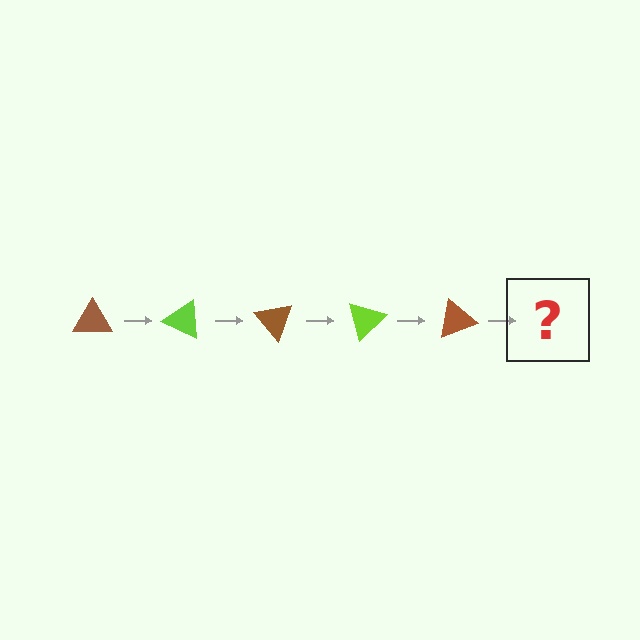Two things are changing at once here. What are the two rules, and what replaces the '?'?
The two rules are that it rotates 25 degrees each step and the color cycles through brown and lime. The '?' should be a lime triangle, rotated 125 degrees from the start.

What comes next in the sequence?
The next element should be a lime triangle, rotated 125 degrees from the start.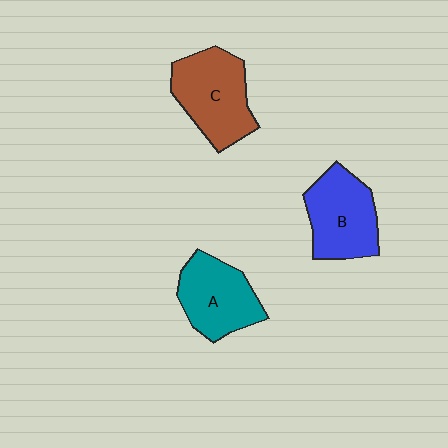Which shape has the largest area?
Shape C (brown).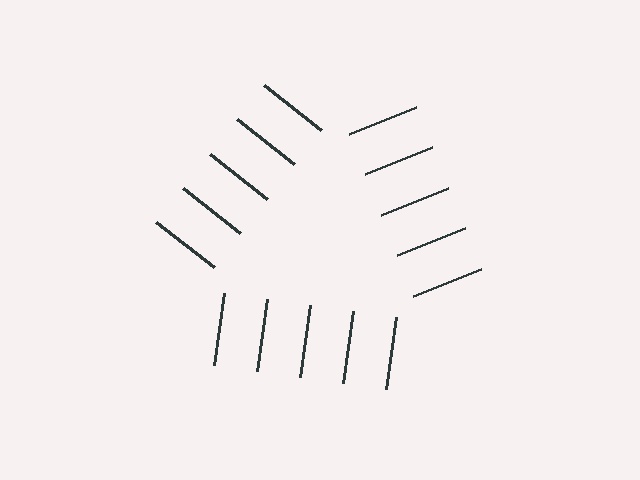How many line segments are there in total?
15 — 5 along each of the 3 edges.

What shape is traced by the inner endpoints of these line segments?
An illusory triangle — the line segments terminate on its edges but no continuous stroke is drawn.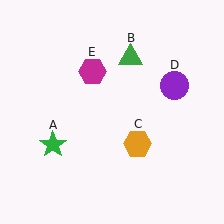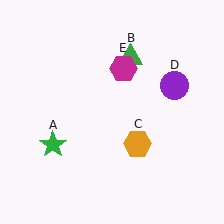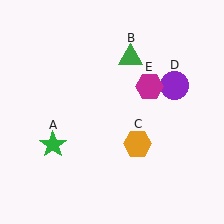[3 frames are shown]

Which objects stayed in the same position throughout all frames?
Green star (object A) and green triangle (object B) and orange hexagon (object C) and purple circle (object D) remained stationary.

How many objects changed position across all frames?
1 object changed position: magenta hexagon (object E).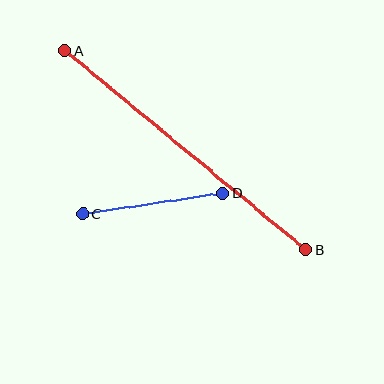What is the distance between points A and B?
The distance is approximately 312 pixels.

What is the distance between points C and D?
The distance is approximately 142 pixels.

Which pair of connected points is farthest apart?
Points A and B are farthest apart.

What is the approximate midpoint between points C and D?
The midpoint is at approximately (153, 203) pixels.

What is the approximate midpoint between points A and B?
The midpoint is at approximately (185, 150) pixels.